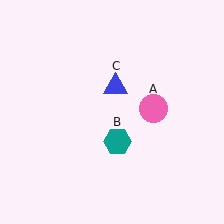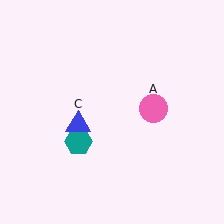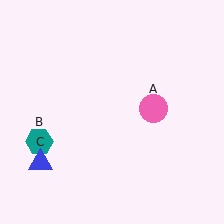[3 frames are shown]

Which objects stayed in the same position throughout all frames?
Pink circle (object A) remained stationary.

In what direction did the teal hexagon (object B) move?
The teal hexagon (object B) moved left.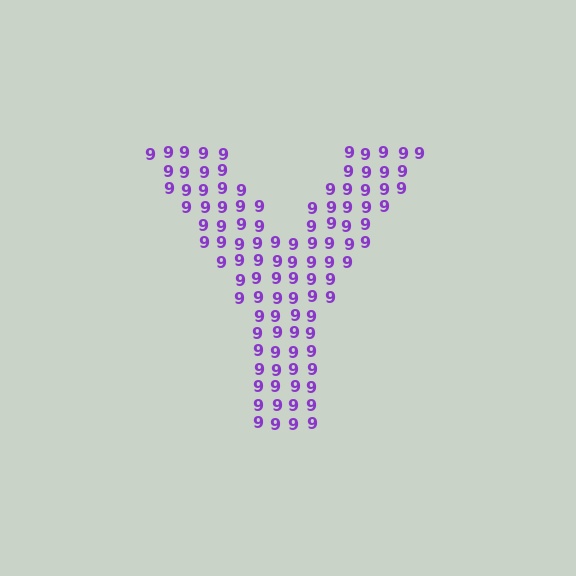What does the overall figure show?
The overall figure shows the letter Y.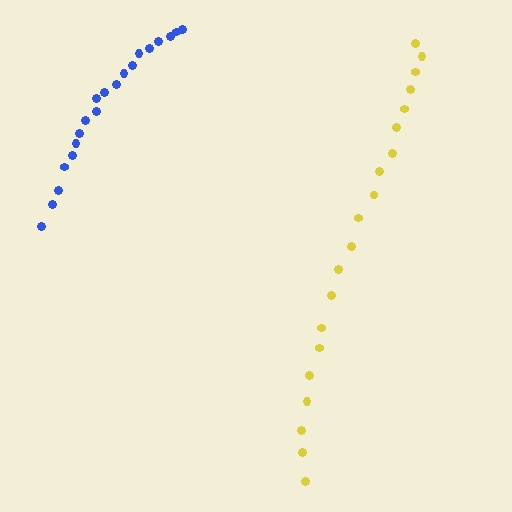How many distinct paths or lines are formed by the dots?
There are 2 distinct paths.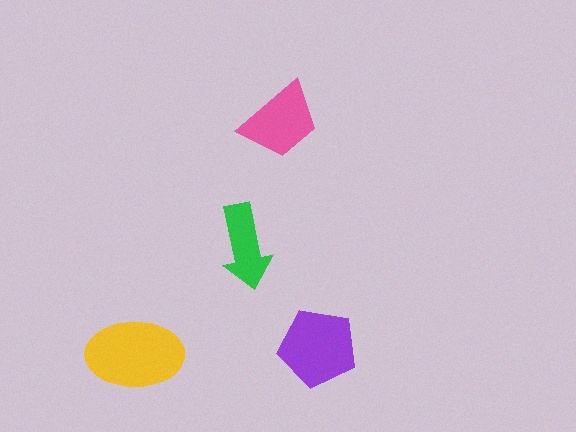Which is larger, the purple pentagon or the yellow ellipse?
The yellow ellipse.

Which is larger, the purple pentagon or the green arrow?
The purple pentagon.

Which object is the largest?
The yellow ellipse.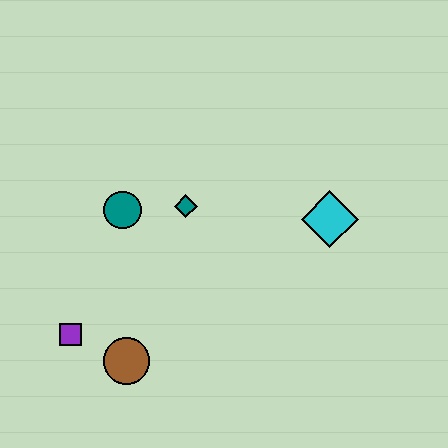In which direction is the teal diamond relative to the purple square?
The teal diamond is above the purple square.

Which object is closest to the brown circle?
The purple square is closest to the brown circle.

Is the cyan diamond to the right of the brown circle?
Yes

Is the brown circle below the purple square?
Yes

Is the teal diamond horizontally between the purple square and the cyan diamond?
Yes